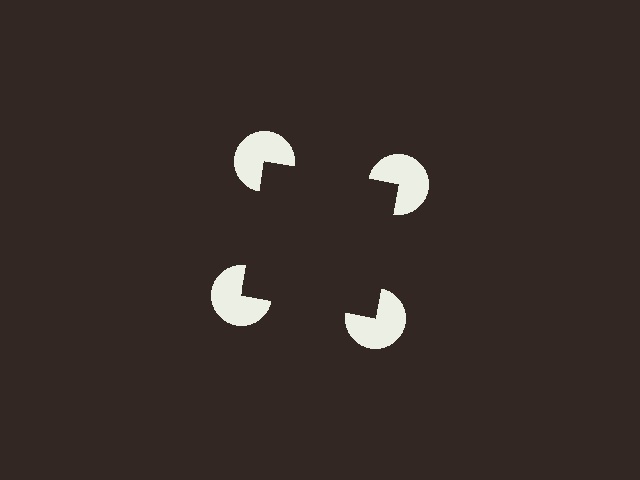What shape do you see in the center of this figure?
An illusory square — its edges are inferred from the aligned wedge cuts in the pac-man discs, not physically drawn.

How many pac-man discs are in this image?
There are 4 — one at each vertex of the illusory square.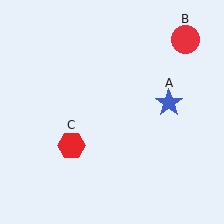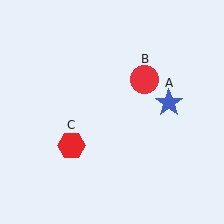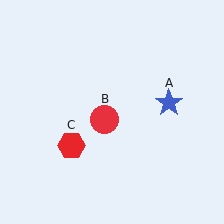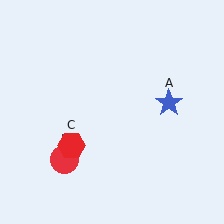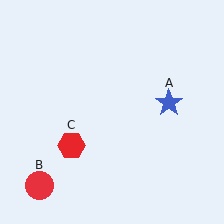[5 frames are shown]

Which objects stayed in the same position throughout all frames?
Blue star (object A) and red hexagon (object C) remained stationary.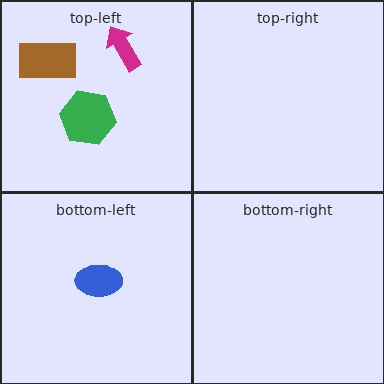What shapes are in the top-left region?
The magenta arrow, the green hexagon, the brown rectangle.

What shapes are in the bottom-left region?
The blue ellipse.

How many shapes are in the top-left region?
3.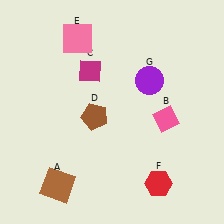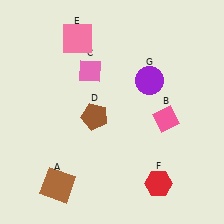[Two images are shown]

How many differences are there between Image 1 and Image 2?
There is 1 difference between the two images.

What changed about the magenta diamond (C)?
In Image 1, C is magenta. In Image 2, it changed to pink.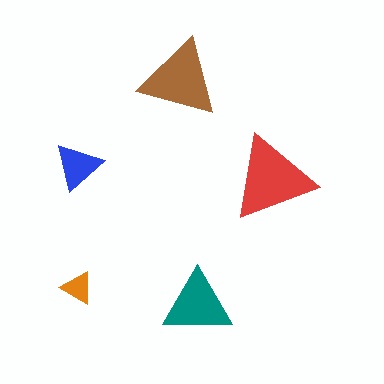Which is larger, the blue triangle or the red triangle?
The red one.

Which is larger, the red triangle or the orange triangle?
The red one.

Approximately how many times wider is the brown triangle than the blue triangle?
About 1.5 times wider.